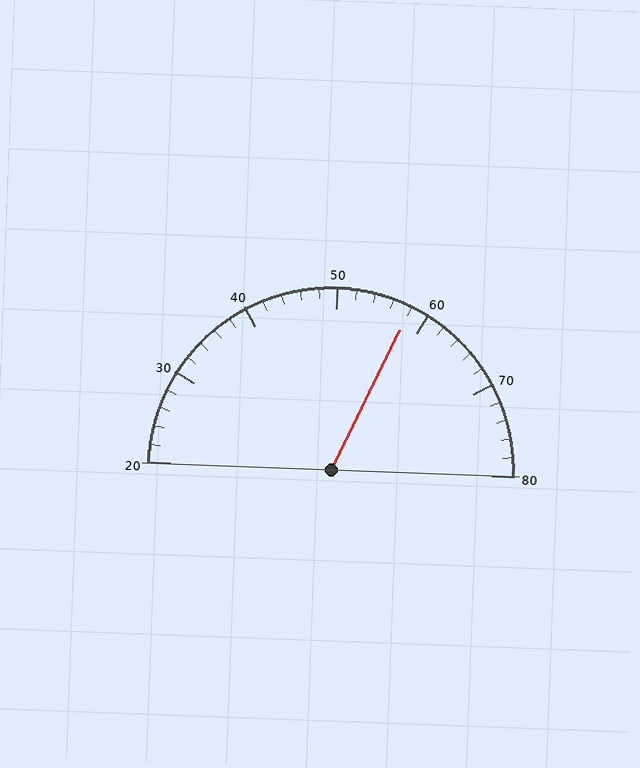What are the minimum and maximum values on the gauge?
The gauge ranges from 20 to 80.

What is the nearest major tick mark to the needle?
The nearest major tick mark is 60.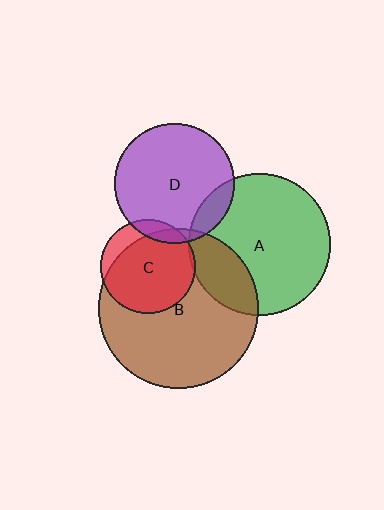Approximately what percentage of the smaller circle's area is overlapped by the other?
Approximately 5%.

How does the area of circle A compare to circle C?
Approximately 2.3 times.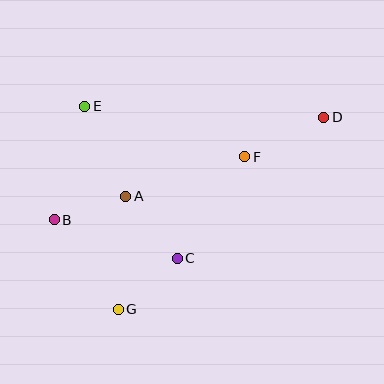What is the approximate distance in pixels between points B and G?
The distance between B and G is approximately 110 pixels.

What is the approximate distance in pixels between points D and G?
The distance between D and G is approximately 282 pixels.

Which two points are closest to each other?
Points A and B are closest to each other.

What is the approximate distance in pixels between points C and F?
The distance between C and F is approximately 122 pixels.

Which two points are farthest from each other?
Points B and D are farthest from each other.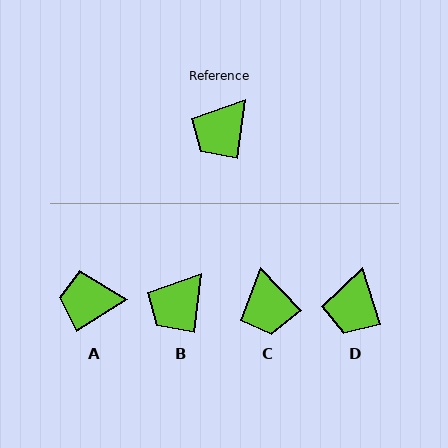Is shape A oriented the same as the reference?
No, it is off by about 51 degrees.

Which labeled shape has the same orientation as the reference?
B.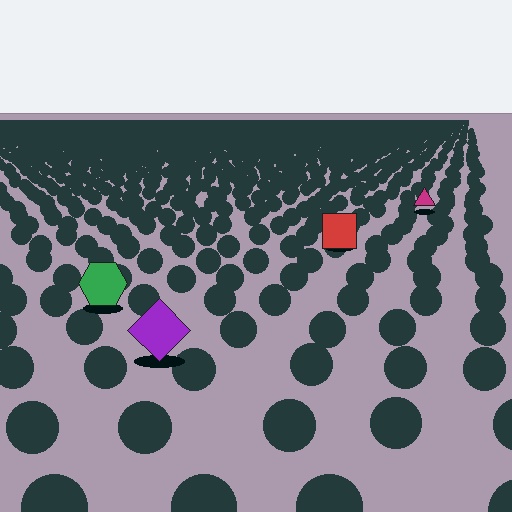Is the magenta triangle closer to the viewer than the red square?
No. The red square is closer — you can tell from the texture gradient: the ground texture is coarser near it.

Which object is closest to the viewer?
The purple diamond is closest. The texture marks near it are larger and more spread out.